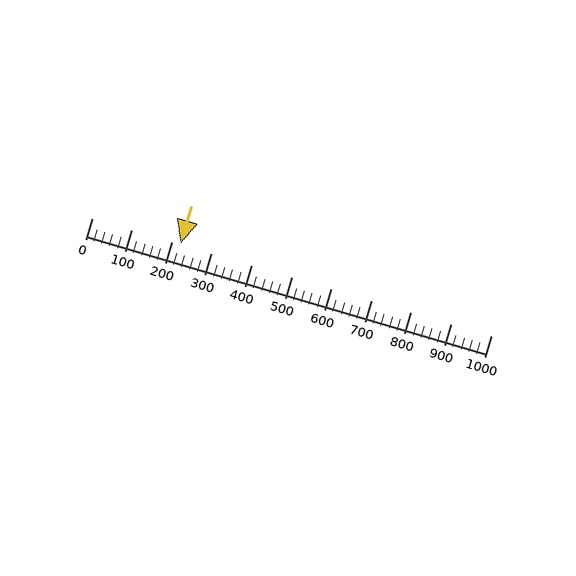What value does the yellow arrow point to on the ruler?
The yellow arrow points to approximately 222.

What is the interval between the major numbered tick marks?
The major tick marks are spaced 100 units apart.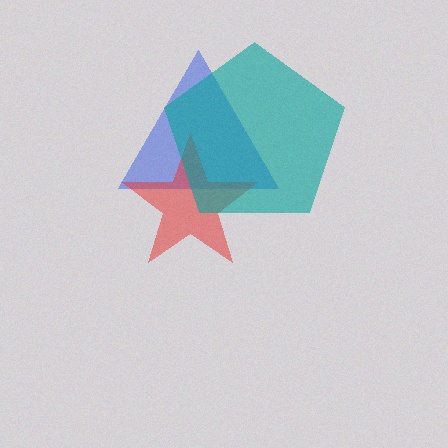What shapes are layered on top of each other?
The layered shapes are: a blue triangle, a red star, a teal pentagon.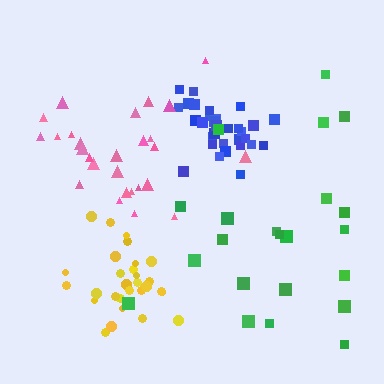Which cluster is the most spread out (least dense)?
Green.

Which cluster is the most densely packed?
Blue.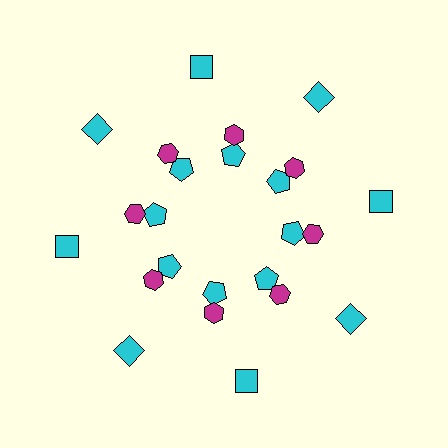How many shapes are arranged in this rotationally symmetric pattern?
There are 24 shapes, arranged in 8 groups of 3.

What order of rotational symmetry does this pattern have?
This pattern has 8-fold rotational symmetry.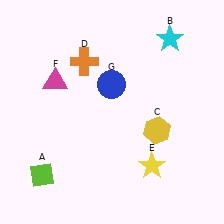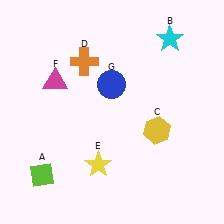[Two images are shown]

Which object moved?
The yellow star (E) moved left.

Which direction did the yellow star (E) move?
The yellow star (E) moved left.